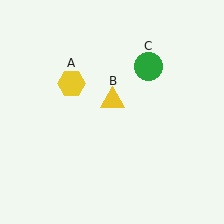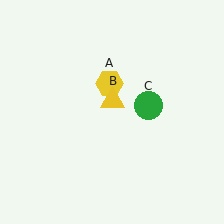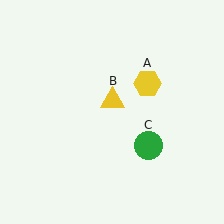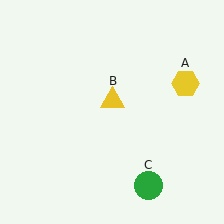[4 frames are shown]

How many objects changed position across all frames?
2 objects changed position: yellow hexagon (object A), green circle (object C).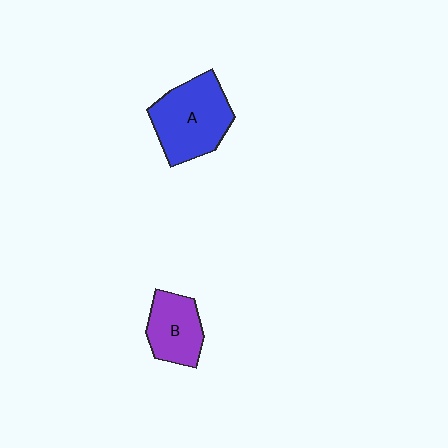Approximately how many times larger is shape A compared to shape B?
Approximately 1.5 times.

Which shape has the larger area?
Shape A (blue).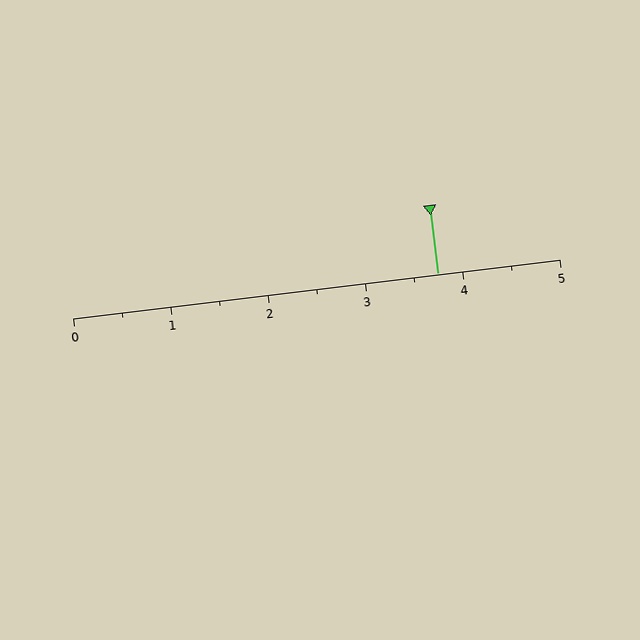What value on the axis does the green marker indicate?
The marker indicates approximately 3.8.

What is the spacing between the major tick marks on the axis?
The major ticks are spaced 1 apart.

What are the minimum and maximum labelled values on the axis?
The axis runs from 0 to 5.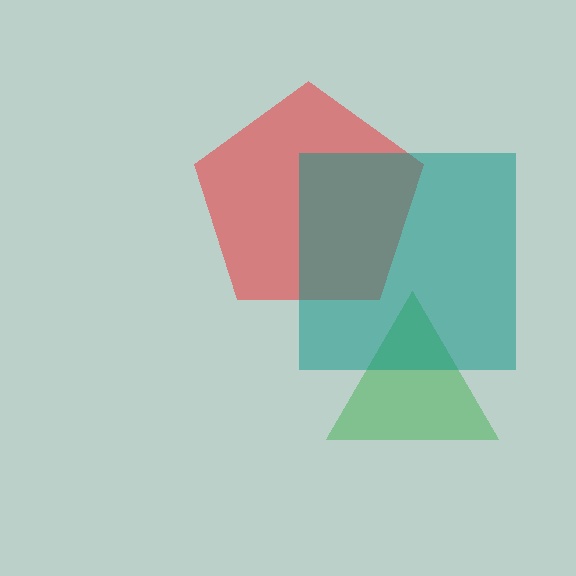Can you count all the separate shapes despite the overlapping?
Yes, there are 3 separate shapes.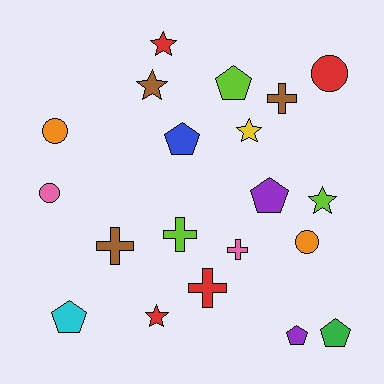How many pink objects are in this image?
There are 2 pink objects.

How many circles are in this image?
There are 4 circles.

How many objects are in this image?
There are 20 objects.